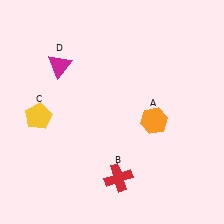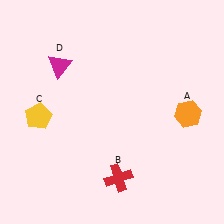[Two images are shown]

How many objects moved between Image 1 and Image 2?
1 object moved between the two images.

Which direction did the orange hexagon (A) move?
The orange hexagon (A) moved right.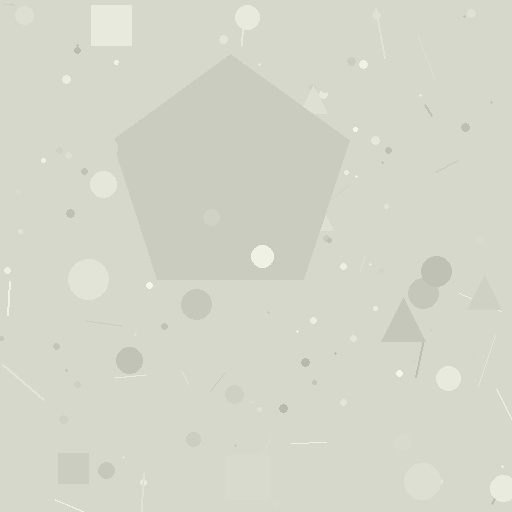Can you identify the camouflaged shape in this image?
The camouflaged shape is a pentagon.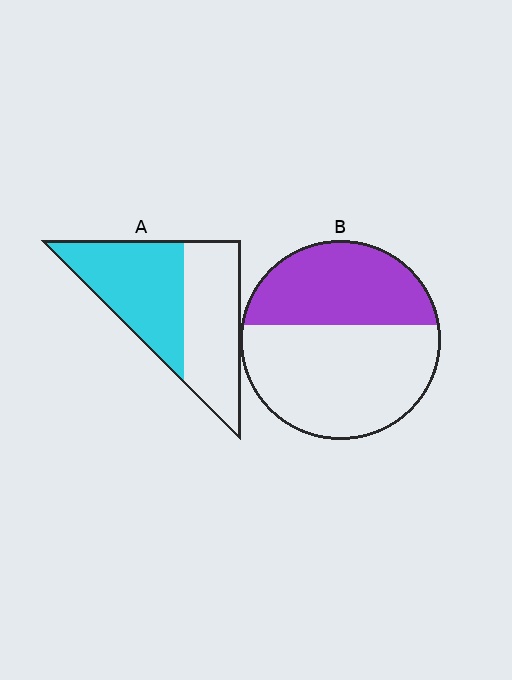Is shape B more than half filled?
No.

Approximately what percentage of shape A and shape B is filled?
A is approximately 50% and B is approximately 40%.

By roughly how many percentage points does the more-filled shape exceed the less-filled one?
By roughly 10 percentage points (A over B).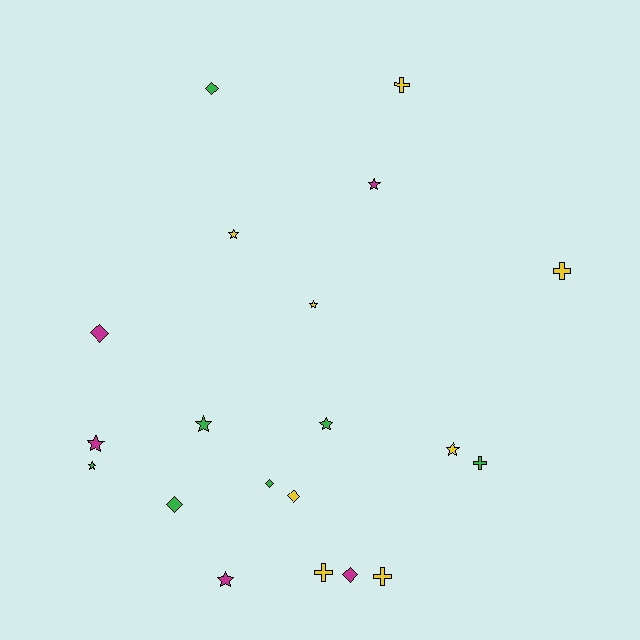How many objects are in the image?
There are 20 objects.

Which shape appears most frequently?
Star, with 9 objects.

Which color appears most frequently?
Yellow, with 8 objects.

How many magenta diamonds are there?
There are 2 magenta diamonds.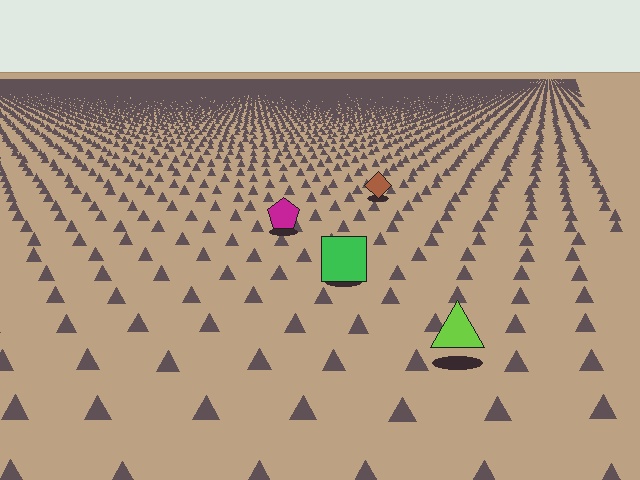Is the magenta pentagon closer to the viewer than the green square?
No. The green square is closer — you can tell from the texture gradient: the ground texture is coarser near it.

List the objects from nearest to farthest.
From nearest to farthest: the lime triangle, the green square, the magenta pentagon, the brown diamond.